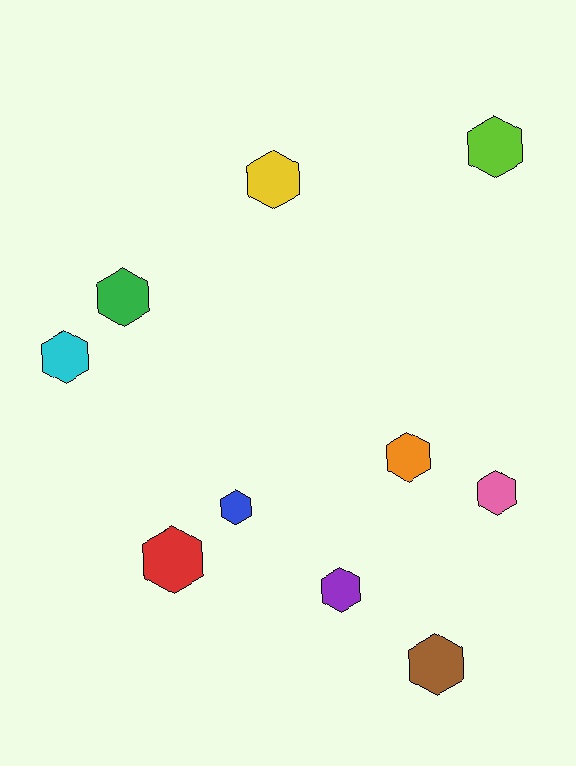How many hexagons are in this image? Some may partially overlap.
There are 10 hexagons.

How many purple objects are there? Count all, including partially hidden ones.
There is 1 purple object.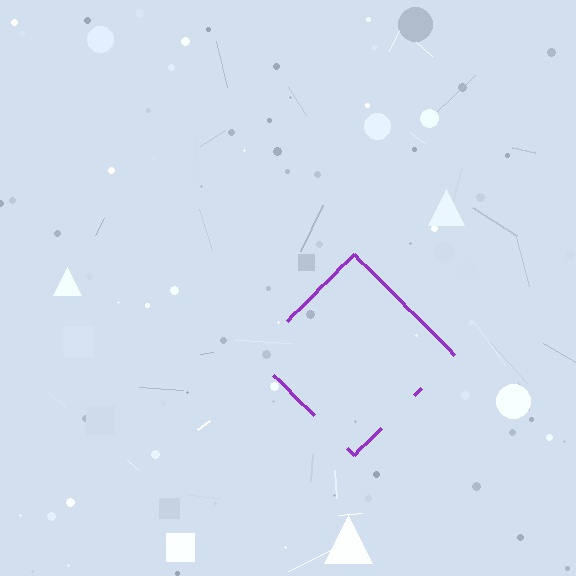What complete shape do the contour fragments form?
The contour fragments form a diamond.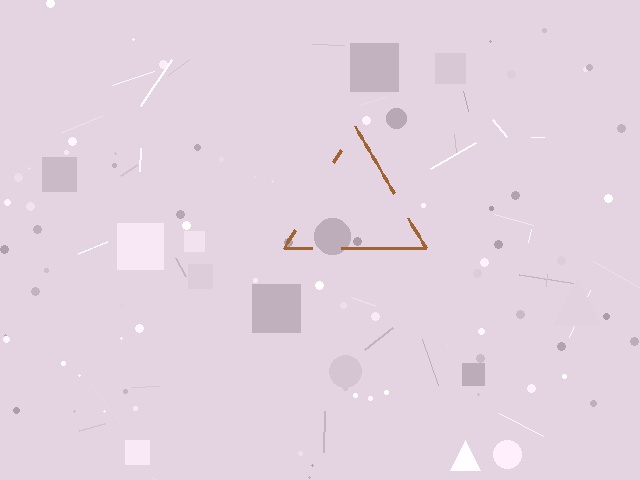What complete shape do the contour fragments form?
The contour fragments form a triangle.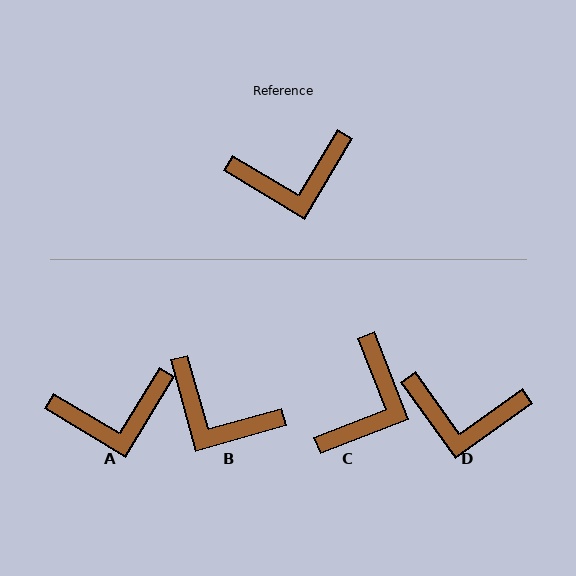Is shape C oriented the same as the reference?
No, it is off by about 52 degrees.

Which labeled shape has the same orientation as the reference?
A.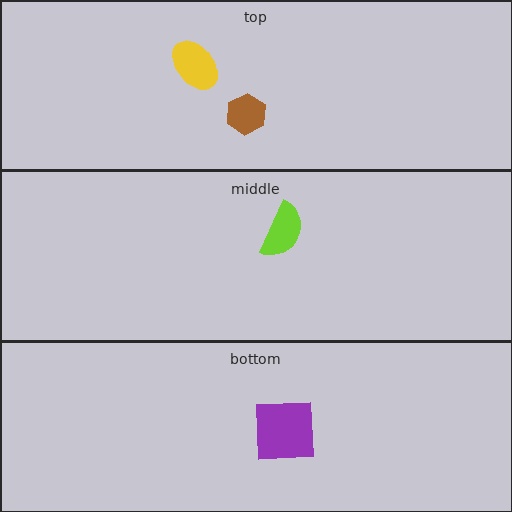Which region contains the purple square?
The bottom region.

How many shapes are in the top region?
2.